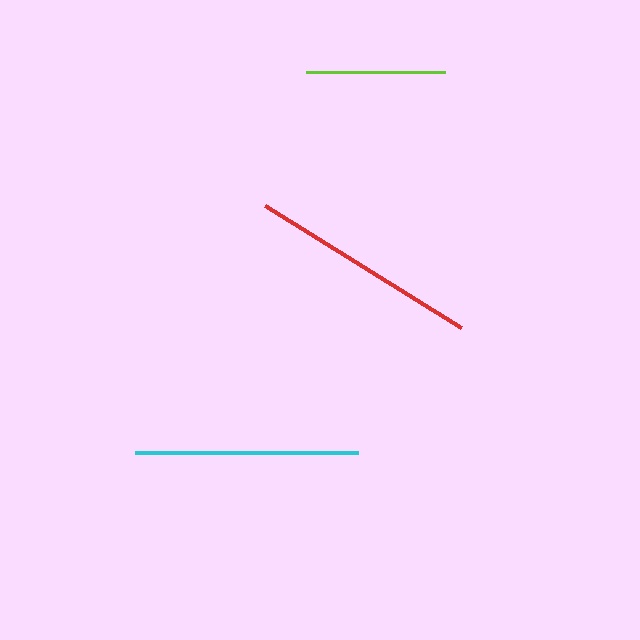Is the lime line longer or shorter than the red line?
The red line is longer than the lime line.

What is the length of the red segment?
The red segment is approximately 231 pixels long.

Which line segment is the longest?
The red line is the longest at approximately 231 pixels.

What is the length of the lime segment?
The lime segment is approximately 139 pixels long.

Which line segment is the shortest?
The lime line is the shortest at approximately 139 pixels.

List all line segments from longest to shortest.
From longest to shortest: red, cyan, lime.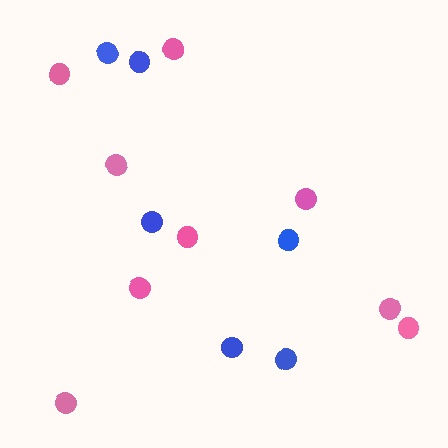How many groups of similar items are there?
There are 2 groups: one group of pink circles (9) and one group of blue circles (6).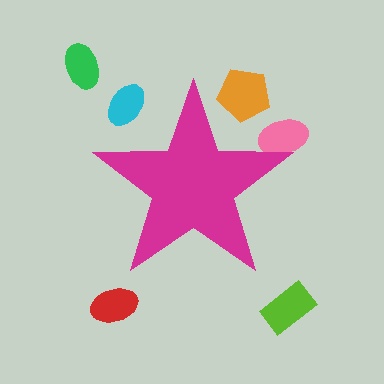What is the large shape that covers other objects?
A magenta star.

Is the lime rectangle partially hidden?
No, the lime rectangle is fully visible.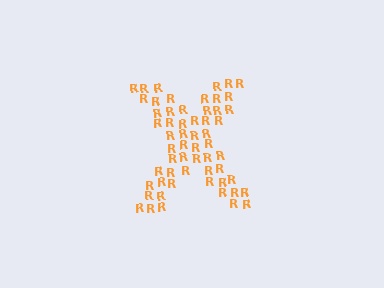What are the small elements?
The small elements are letter R's.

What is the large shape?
The large shape is the letter X.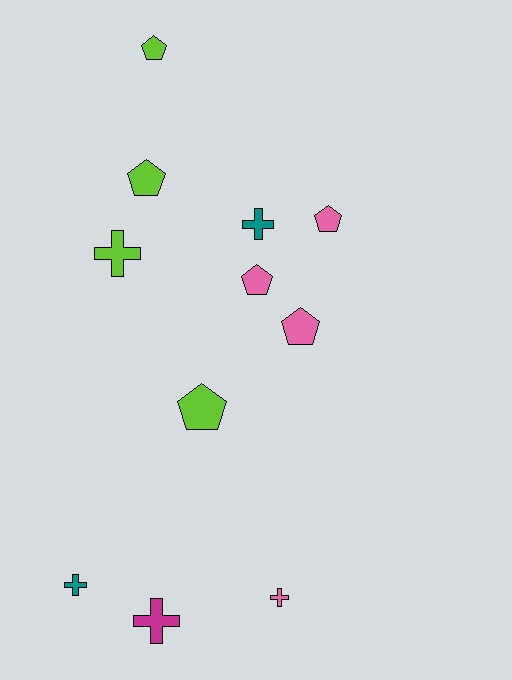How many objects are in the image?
There are 11 objects.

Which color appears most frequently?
Lime, with 4 objects.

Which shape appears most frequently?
Pentagon, with 6 objects.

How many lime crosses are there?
There is 1 lime cross.